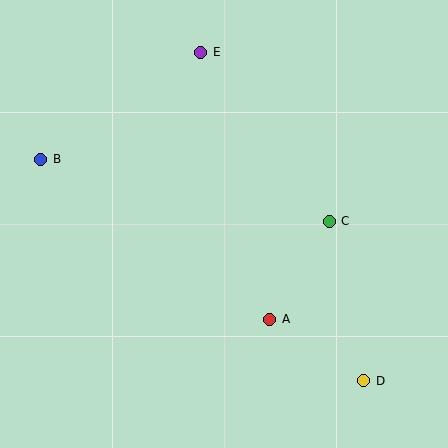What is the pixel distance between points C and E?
The distance between C and E is 212 pixels.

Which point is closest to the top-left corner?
Point B is closest to the top-left corner.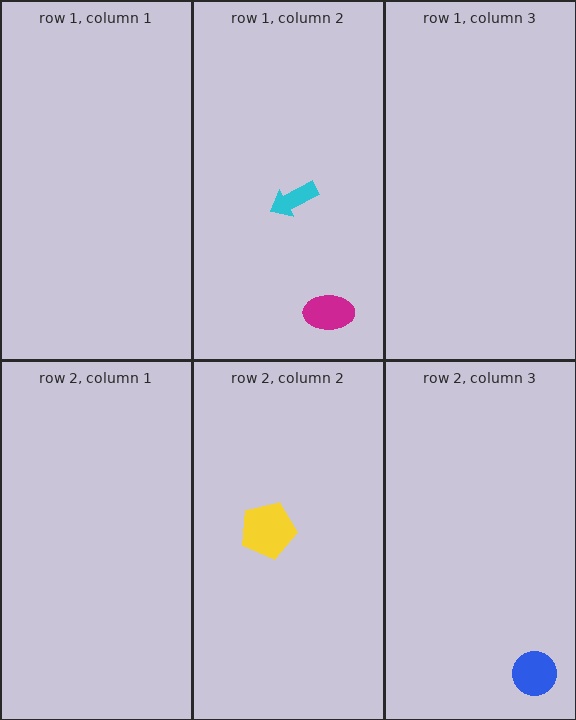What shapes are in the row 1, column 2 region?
The cyan arrow, the magenta ellipse.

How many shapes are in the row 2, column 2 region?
1.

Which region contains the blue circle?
The row 2, column 3 region.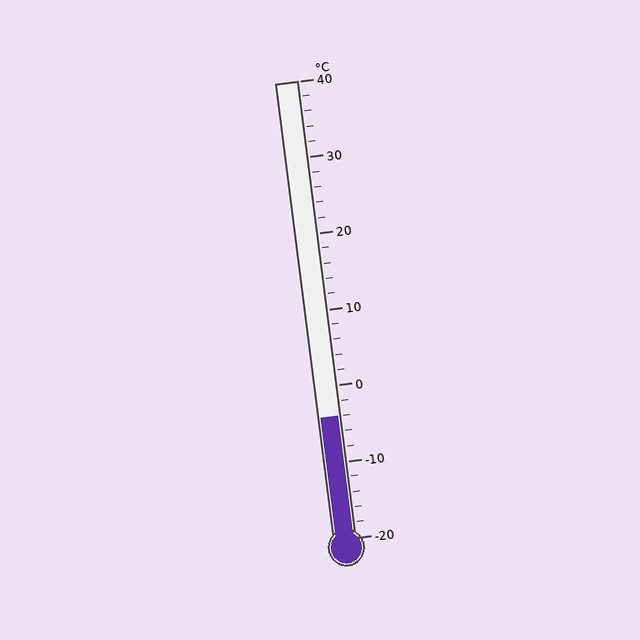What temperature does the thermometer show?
The thermometer shows approximately -4°C.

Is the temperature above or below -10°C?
The temperature is above -10°C.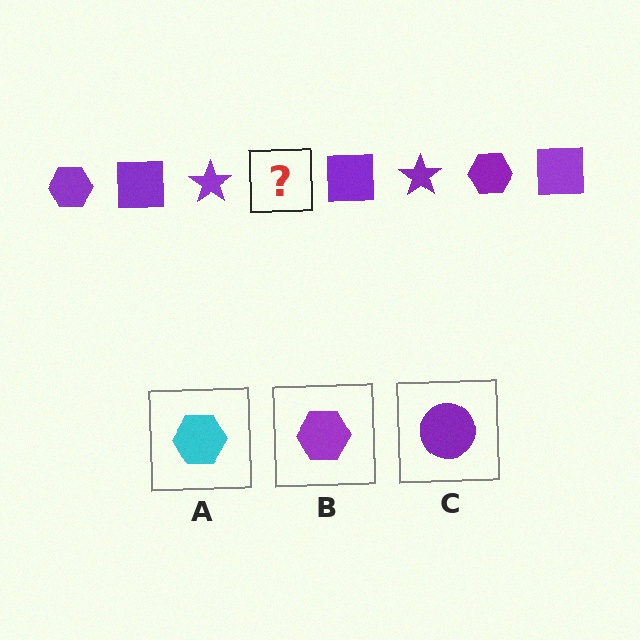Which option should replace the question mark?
Option B.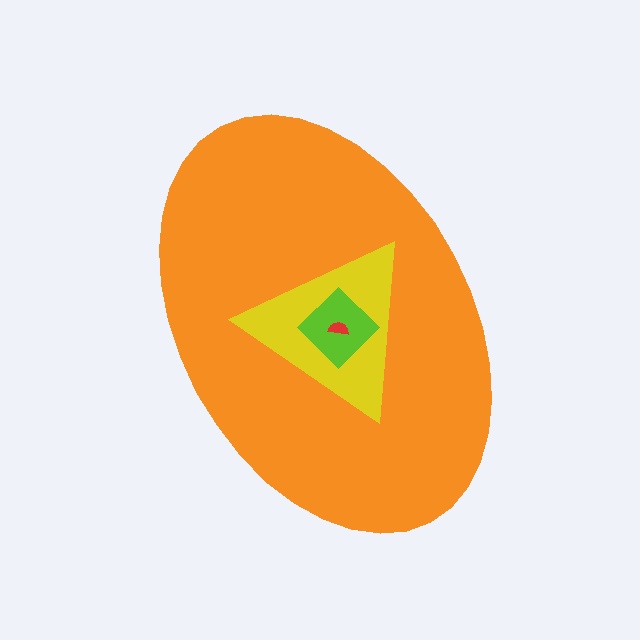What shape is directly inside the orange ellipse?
The yellow triangle.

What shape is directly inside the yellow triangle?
The lime diamond.